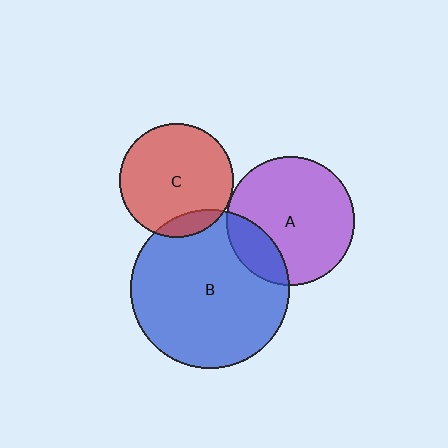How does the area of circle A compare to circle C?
Approximately 1.3 times.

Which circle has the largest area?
Circle B (blue).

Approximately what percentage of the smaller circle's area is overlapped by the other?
Approximately 5%.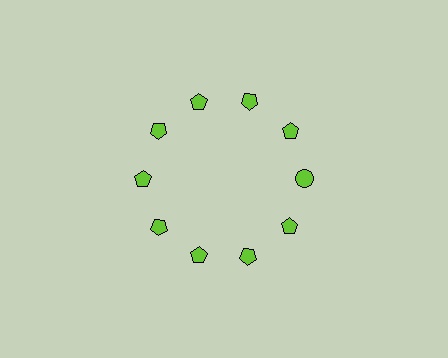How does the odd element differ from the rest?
It has a different shape: circle instead of pentagon.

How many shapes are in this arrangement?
There are 10 shapes arranged in a ring pattern.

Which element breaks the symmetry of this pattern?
The lime circle at roughly the 3 o'clock position breaks the symmetry. All other shapes are lime pentagons.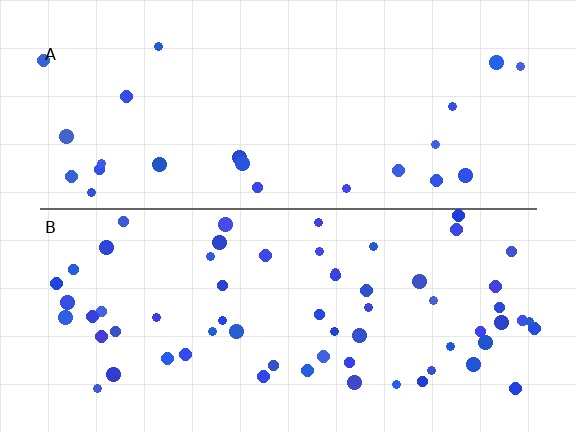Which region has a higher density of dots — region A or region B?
B (the bottom).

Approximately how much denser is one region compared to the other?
Approximately 2.5× — region B over region A.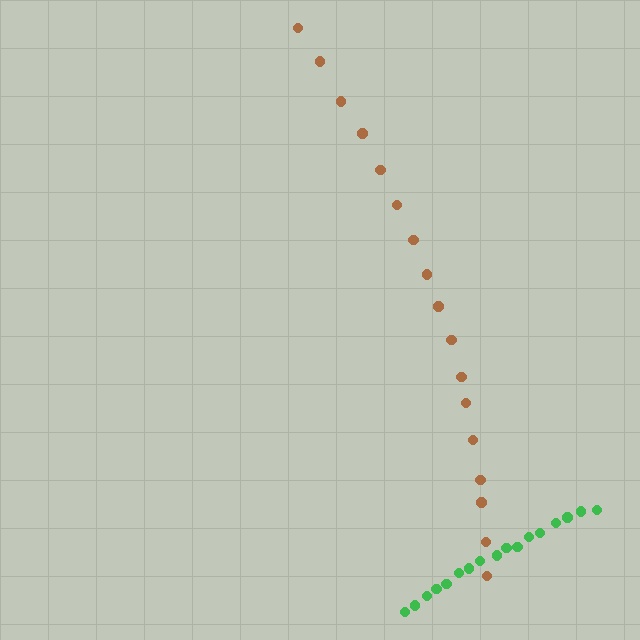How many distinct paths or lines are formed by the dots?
There are 2 distinct paths.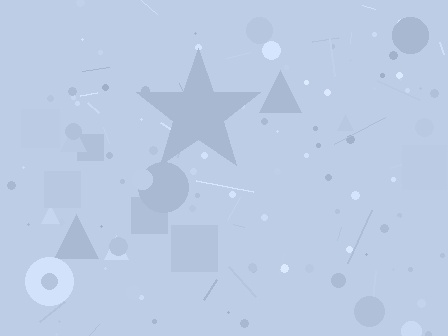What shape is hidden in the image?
A star is hidden in the image.